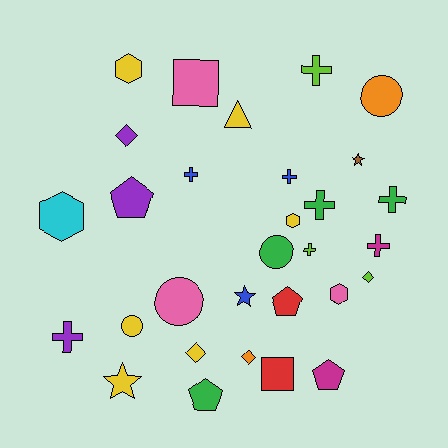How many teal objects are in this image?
There are no teal objects.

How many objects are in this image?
There are 30 objects.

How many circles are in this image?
There are 4 circles.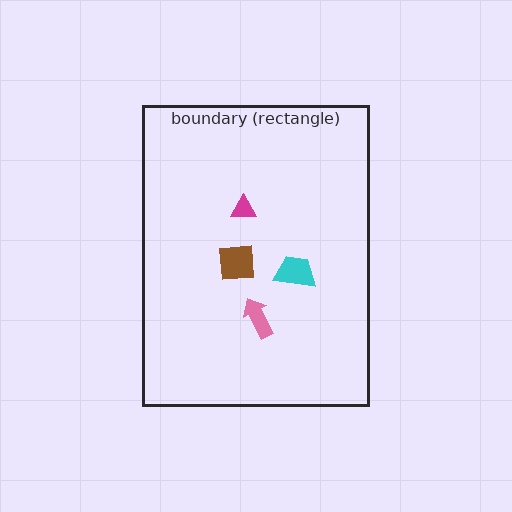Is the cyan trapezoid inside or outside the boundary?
Inside.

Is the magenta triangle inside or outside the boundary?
Inside.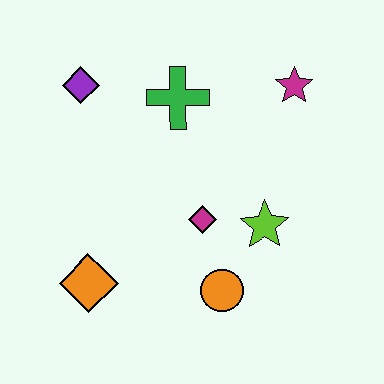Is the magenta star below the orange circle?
No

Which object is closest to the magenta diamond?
The lime star is closest to the magenta diamond.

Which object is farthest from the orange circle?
The purple diamond is farthest from the orange circle.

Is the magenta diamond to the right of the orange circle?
No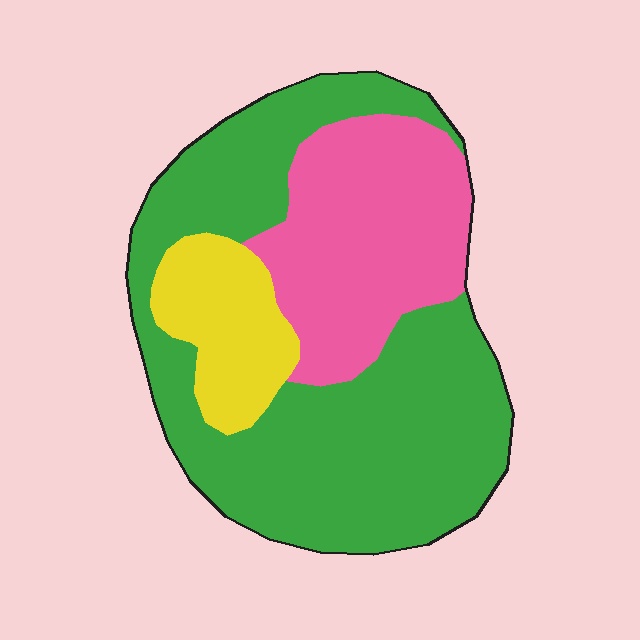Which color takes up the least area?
Yellow, at roughly 15%.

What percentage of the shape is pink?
Pink takes up about one quarter (1/4) of the shape.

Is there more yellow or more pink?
Pink.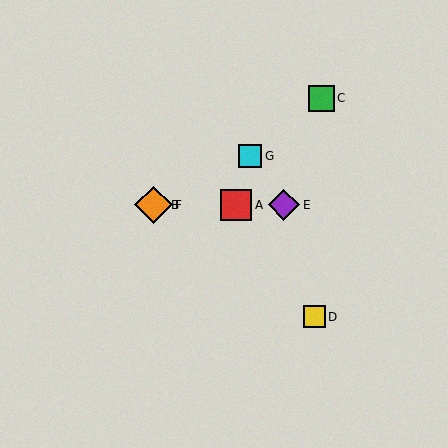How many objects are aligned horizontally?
4 objects (A, B, E, F) are aligned horizontally.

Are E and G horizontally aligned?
No, E is at y≈205 and G is at y≈156.